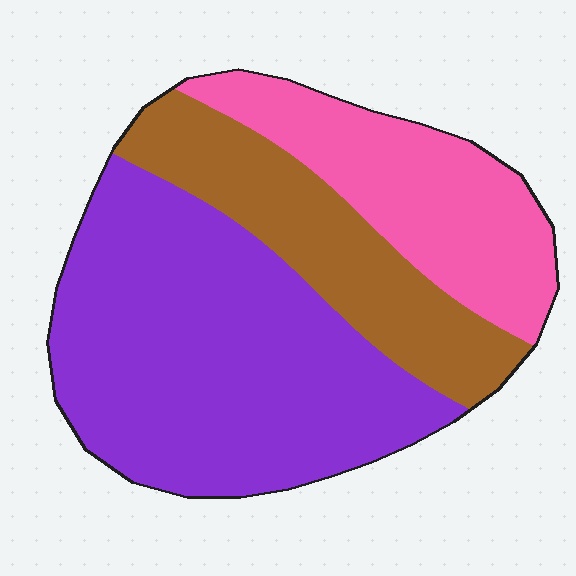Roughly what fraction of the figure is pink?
Pink takes up between a sixth and a third of the figure.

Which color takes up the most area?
Purple, at roughly 50%.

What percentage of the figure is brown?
Brown covers about 25% of the figure.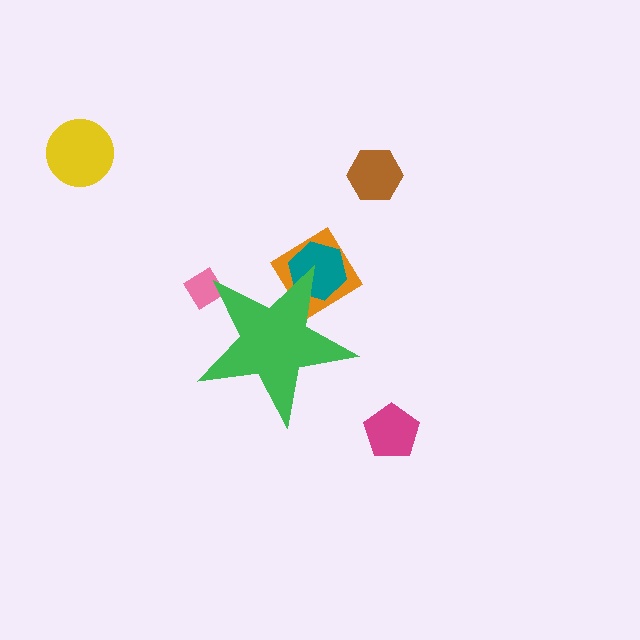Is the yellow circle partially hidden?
No, the yellow circle is fully visible.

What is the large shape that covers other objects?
A green star.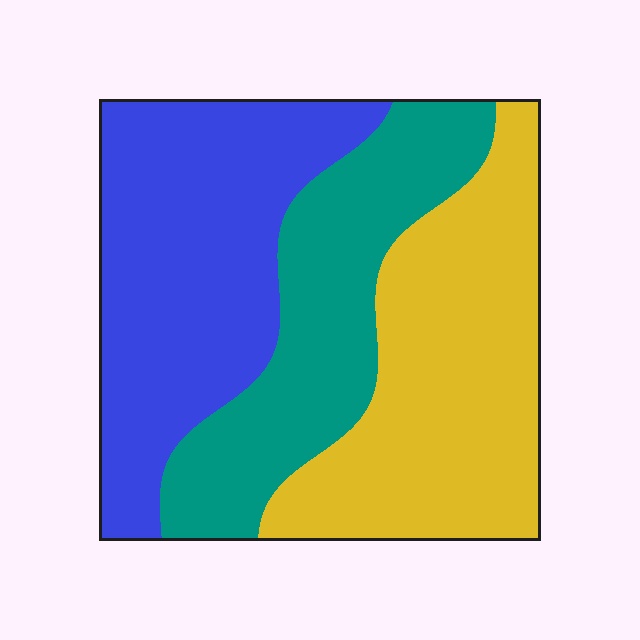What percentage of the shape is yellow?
Yellow takes up between a quarter and a half of the shape.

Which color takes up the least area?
Teal, at roughly 30%.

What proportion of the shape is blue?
Blue covers around 35% of the shape.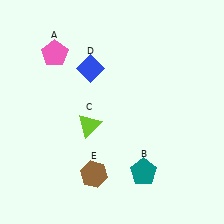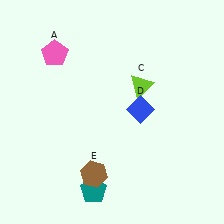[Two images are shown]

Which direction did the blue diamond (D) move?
The blue diamond (D) moved right.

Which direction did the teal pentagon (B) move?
The teal pentagon (B) moved left.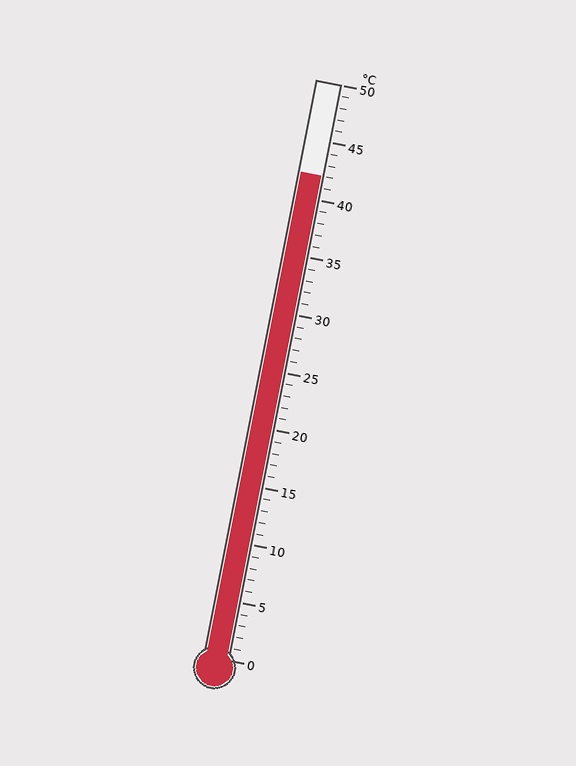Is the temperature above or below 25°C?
The temperature is above 25°C.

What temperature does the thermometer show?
The thermometer shows approximately 42°C.